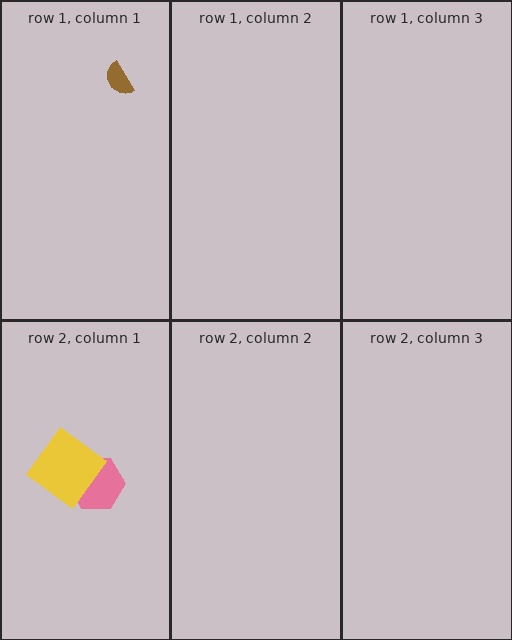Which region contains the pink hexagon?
The row 2, column 1 region.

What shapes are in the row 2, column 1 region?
The pink hexagon, the yellow diamond.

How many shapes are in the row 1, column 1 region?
1.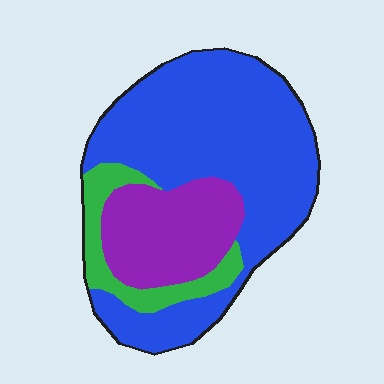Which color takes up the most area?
Blue, at roughly 65%.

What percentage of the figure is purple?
Purple covers roughly 25% of the figure.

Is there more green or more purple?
Purple.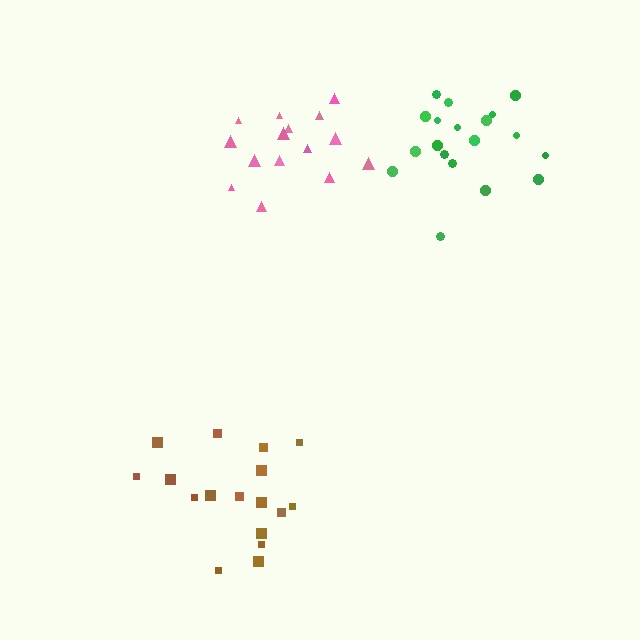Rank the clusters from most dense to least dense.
green, pink, brown.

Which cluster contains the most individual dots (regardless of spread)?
Green (19).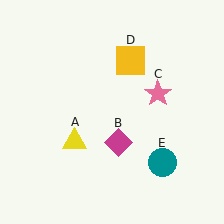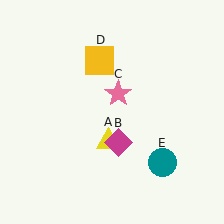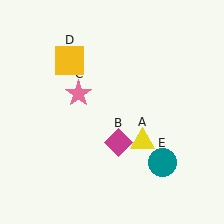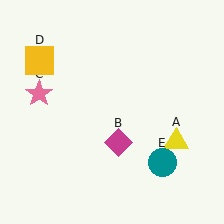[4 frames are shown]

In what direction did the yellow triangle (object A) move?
The yellow triangle (object A) moved right.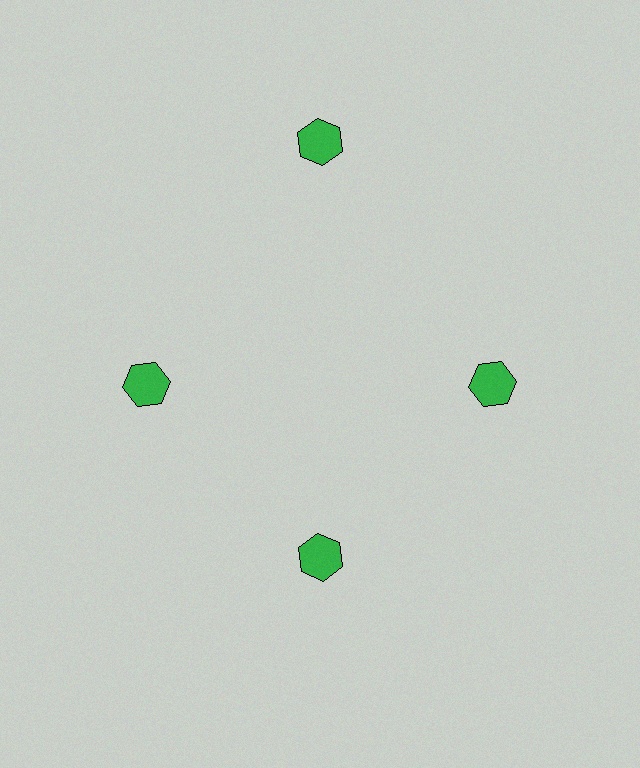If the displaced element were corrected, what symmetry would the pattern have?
It would have 4-fold rotational symmetry — the pattern would map onto itself every 90 degrees.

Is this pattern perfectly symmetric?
No. The 4 green hexagons are arranged in a ring, but one element near the 12 o'clock position is pushed outward from the center, breaking the 4-fold rotational symmetry.